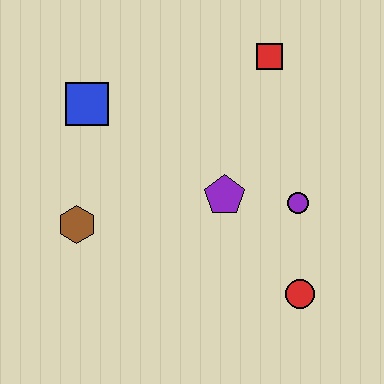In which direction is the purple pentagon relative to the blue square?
The purple pentagon is to the right of the blue square.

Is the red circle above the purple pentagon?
No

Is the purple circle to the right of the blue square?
Yes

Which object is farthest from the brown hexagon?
The red square is farthest from the brown hexagon.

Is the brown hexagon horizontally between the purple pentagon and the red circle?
No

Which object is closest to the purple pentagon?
The purple circle is closest to the purple pentagon.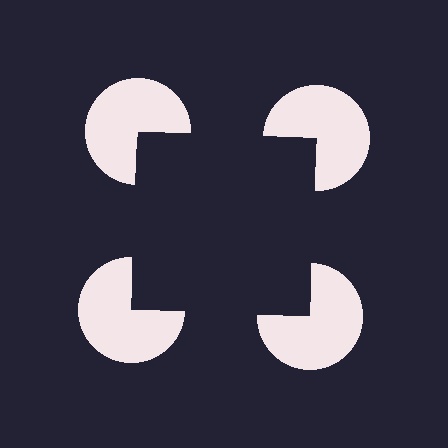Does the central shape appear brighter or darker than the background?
It typically appears slightly darker than the background, even though no actual brightness change is drawn.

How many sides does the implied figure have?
4 sides.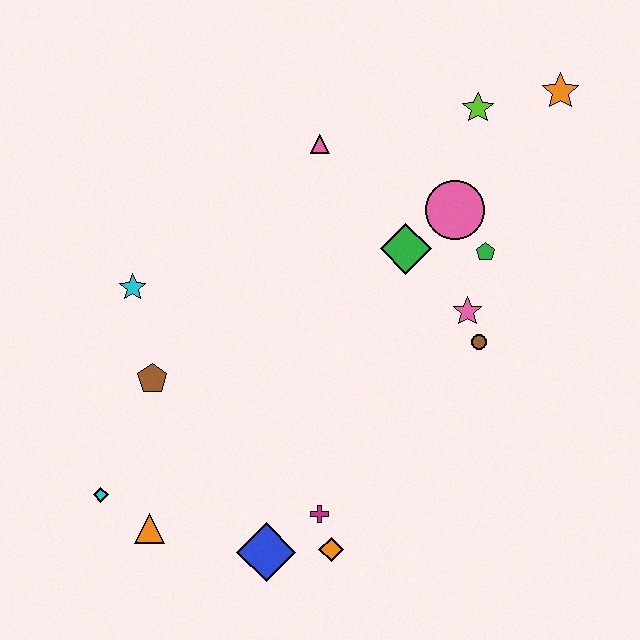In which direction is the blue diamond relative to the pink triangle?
The blue diamond is below the pink triangle.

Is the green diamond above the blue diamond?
Yes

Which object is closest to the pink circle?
The green pentagon is closest to the pink circle.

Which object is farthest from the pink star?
The cyan diamond is farthest from the pink star.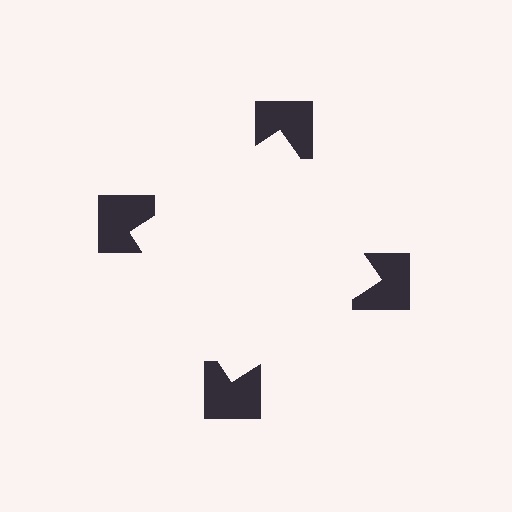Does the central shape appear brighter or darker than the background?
It typically appears slightly brighter than the background, even though no actual brightness change is drawn.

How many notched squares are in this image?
There are 4 — one at each vertex of the illusory square.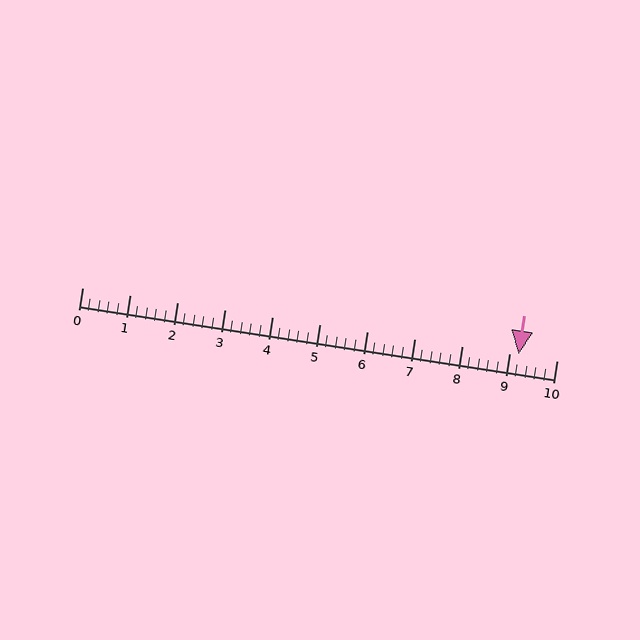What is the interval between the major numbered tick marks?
The major tick marks are spaced 1 units apart.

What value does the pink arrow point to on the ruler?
The pink arrow points to approximately 9.2.